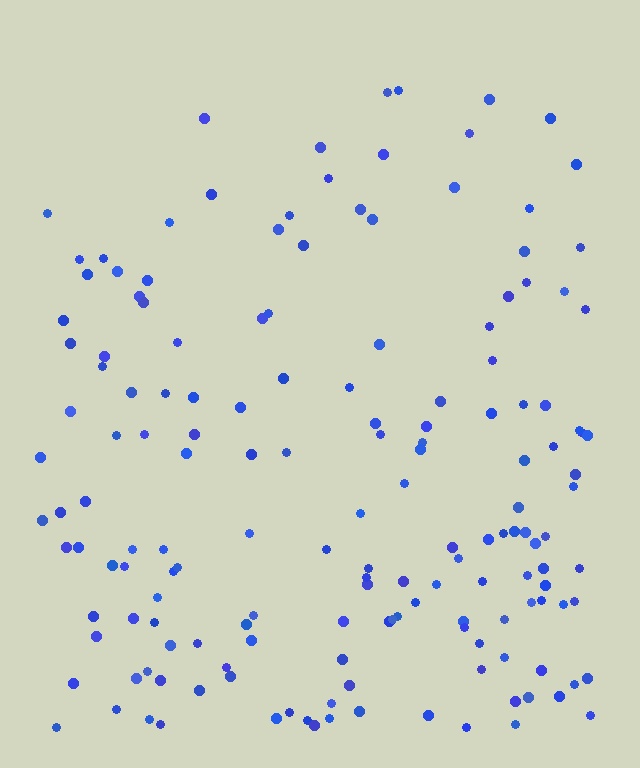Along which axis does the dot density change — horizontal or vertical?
Vertical.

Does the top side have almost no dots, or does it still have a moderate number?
Still a moderate number, just noticeably fewer than the bottom.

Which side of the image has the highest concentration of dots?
The bottom.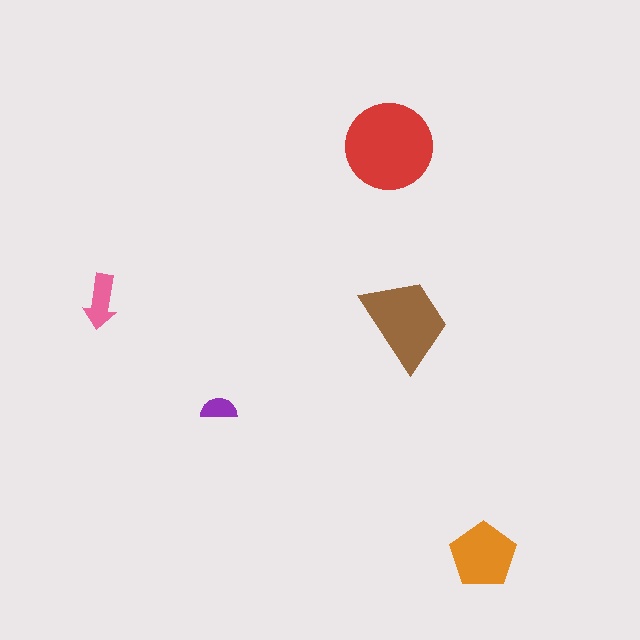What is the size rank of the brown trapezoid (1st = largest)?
2nd.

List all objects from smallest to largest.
The purple semicircle, the pink arrow, the orange pentagon, the brown trapezoid, the red circle.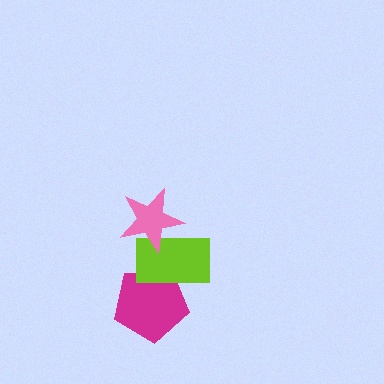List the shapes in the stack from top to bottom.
From top to bottom: the pink star, the lime rectangle, the magenta pentagon.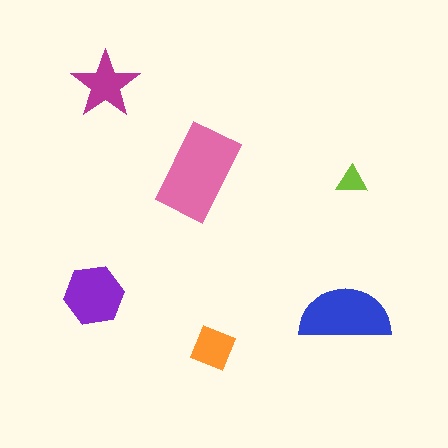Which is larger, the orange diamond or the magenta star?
The magenta star.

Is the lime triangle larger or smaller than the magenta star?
Smaller.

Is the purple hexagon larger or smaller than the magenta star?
Larger.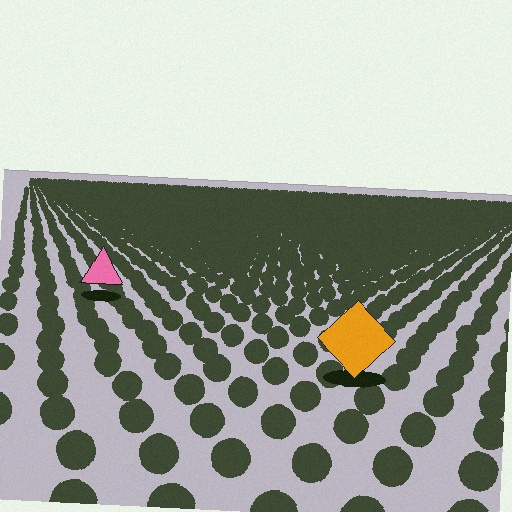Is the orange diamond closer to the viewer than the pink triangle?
Yes. The orange diamond is closer — you can tell from the texture gradient: the ground texture is coarser near it.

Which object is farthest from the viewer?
The pink triangle is farthest from the viewer. It appears smaller and the ground texture around it is denser.